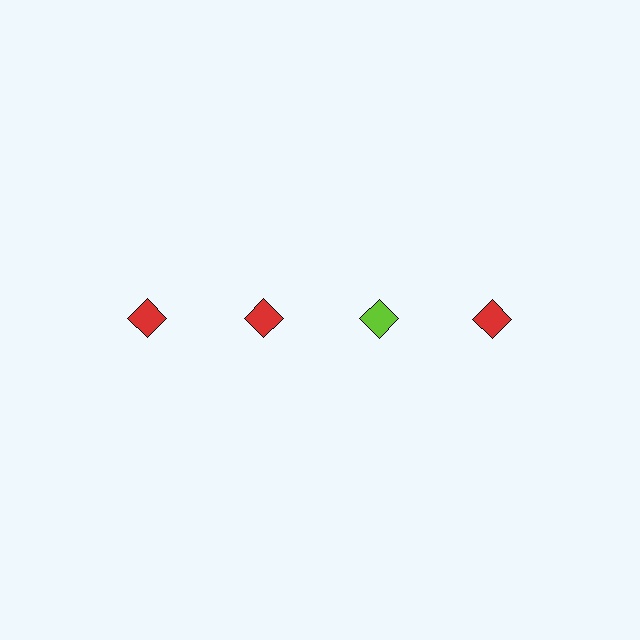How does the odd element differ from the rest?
It has a different color: lime instead of red.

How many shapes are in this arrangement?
There are 4 shapes arranged in a grid pattern.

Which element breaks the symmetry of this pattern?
The lime diamond in the top row, center column breaks the symmetry. All other shapes are red diamonds.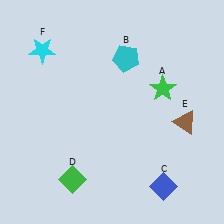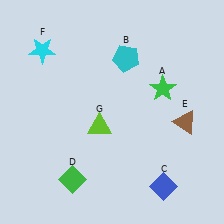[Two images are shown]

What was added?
A lime triangle (G) was added in Image 2.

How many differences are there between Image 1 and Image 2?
There is 1 difference between the two images.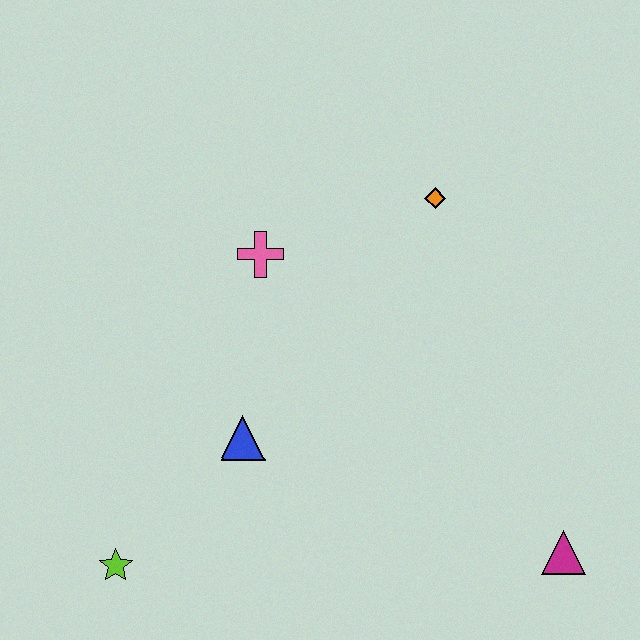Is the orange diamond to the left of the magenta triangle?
Yes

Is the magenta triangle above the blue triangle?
No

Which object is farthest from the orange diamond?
The lime star is farthest from the orange diamond.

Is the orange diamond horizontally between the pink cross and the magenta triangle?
Yes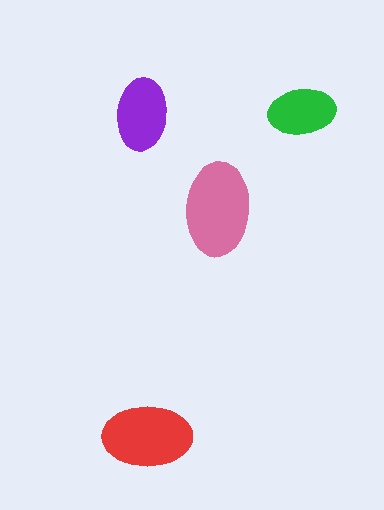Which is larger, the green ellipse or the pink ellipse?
The pink one.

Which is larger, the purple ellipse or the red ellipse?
The red one.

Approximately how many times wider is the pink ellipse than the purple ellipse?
About 1.5 times wider.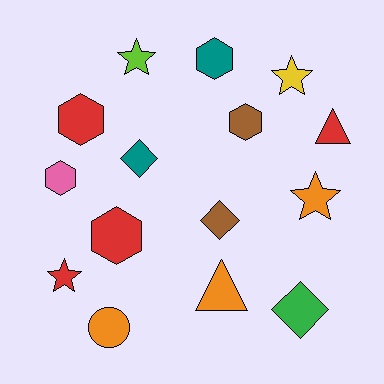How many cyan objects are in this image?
There are no cyan objects.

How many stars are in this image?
There are 4 stars.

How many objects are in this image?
There are 15 objects.